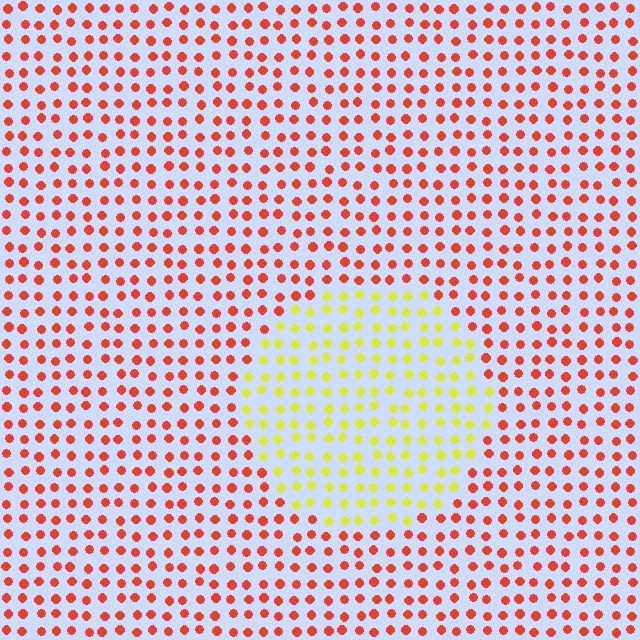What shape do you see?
I see a circle.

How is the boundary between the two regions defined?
The boundary is defined purely by a slight shift in hue (about 59 degrees). Spacing, size, and orientation are identical on both sides.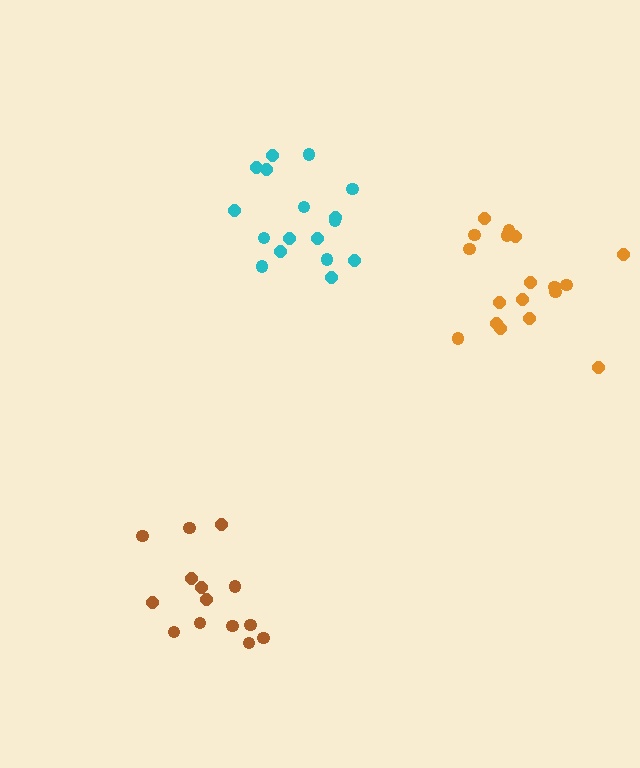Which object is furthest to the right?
The orange cluster is rightmost.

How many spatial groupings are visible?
There are 3 spatial groupings.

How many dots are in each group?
Group 1: 18 dots, Group 2: 14 dots, Group 3: 17 dots (49 total).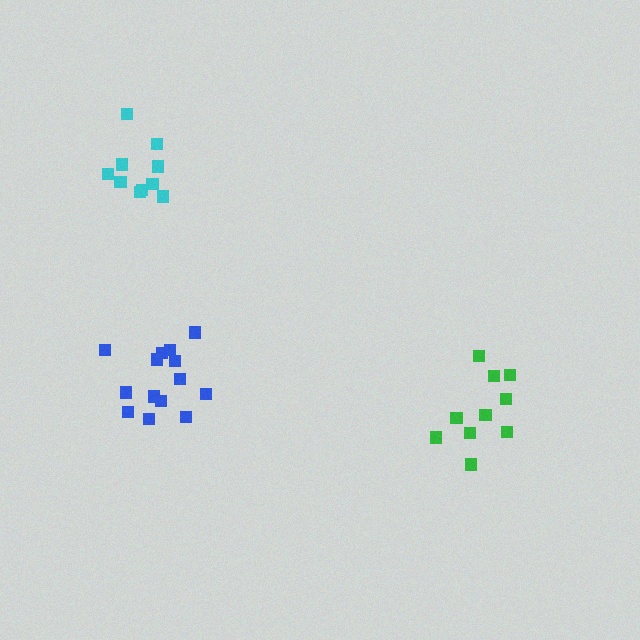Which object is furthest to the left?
The cyan cluster is leftmost.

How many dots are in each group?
Group 1: 10 dots, Group 2: 10 dots, Group 3: 14 dots (34 total).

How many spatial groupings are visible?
There are 3 spatial groupings.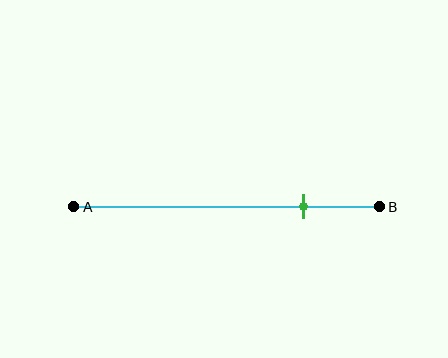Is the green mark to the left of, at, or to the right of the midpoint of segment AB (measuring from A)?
The green mark is to the right of the midpoint of segment AB.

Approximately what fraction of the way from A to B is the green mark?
The green mark is approximately 75% of the way from A to B.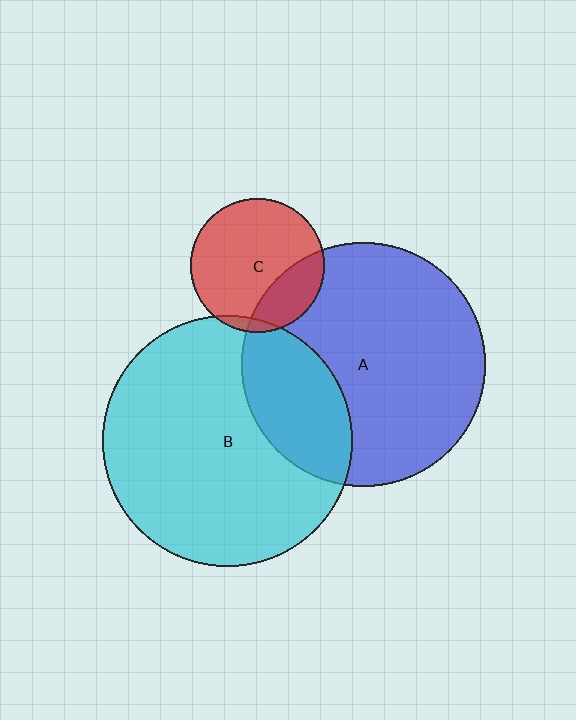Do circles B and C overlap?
Yes.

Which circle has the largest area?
Circle B (cyan).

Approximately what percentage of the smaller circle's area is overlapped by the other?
Approximately 5%.